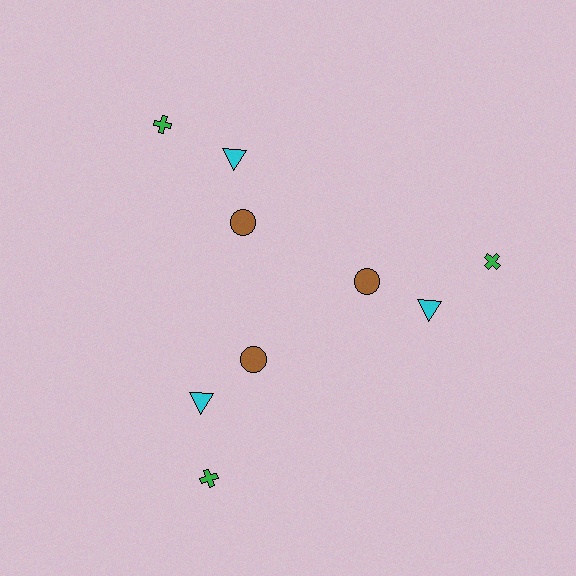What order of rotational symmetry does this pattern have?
This pattern has 3-fold rotational symmetry.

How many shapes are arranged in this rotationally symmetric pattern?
There are 9 shapes, arranged in 3 groups of 3.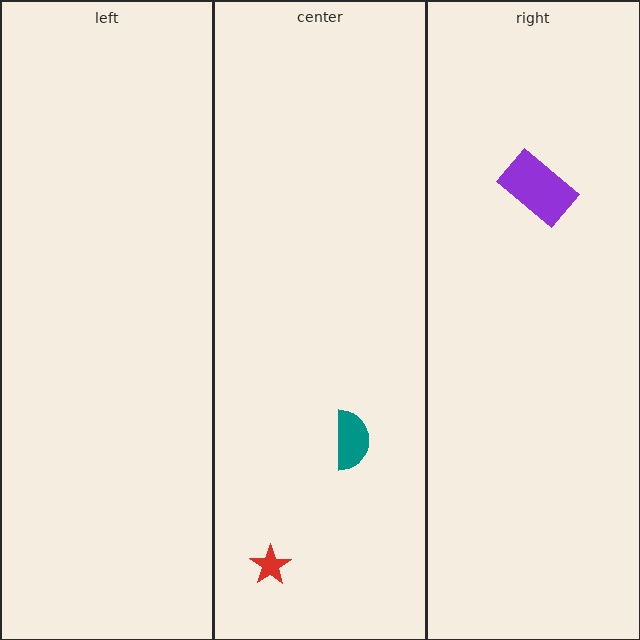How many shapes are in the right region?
1.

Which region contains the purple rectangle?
The right region.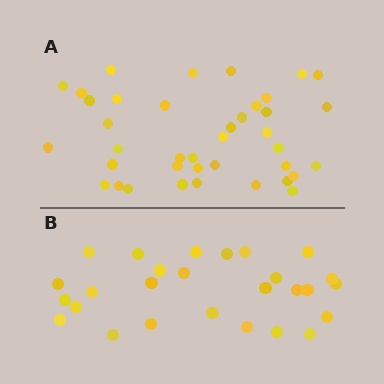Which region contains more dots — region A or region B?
Region A (the top region) has more dots.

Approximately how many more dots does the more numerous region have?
Region A has roughly 12 or so more dots than region B.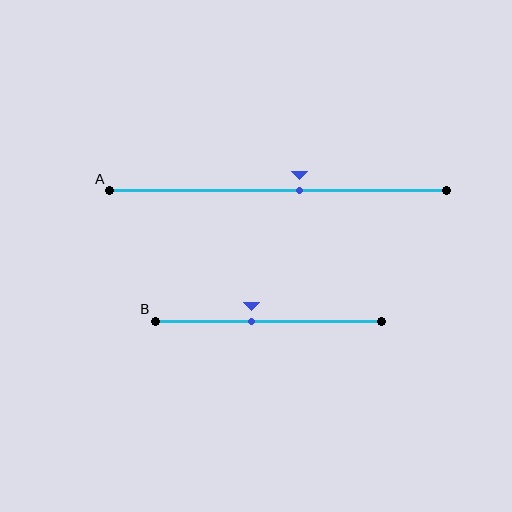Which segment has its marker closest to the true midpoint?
Segment A has its marker closest to the true midpoint.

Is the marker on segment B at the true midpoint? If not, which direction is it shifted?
No, the marker on segment B is shifted to the left by about 7% of the segment length.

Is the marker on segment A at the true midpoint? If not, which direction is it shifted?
No, the marker on segment A is shifted to the right by about 6% of the segment length.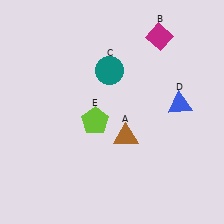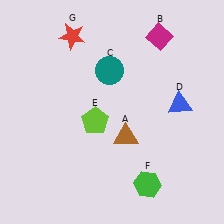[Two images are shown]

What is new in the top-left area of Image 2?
A red star (G) was added in the top-left area of Image 2.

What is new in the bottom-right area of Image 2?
A green hexagon (F) was added in the bottom-right area of Image 2.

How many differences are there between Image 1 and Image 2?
There are 2 differences between the two images.